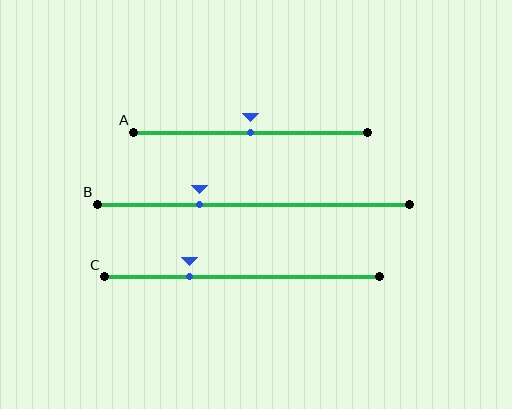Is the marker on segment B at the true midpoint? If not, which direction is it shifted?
No, the marker on segment B is shifted to the left by about 17% of the segment length.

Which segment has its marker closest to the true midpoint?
Segment A has its marker closest to the true midpoint.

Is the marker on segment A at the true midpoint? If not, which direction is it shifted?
Yes, the marker on segment A is at the true midpoint.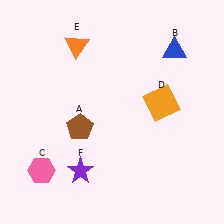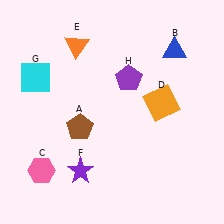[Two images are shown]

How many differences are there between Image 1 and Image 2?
There are 2 differences between the two images.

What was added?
A cyan square (G), a purple pentagon (H) were added in Image 2.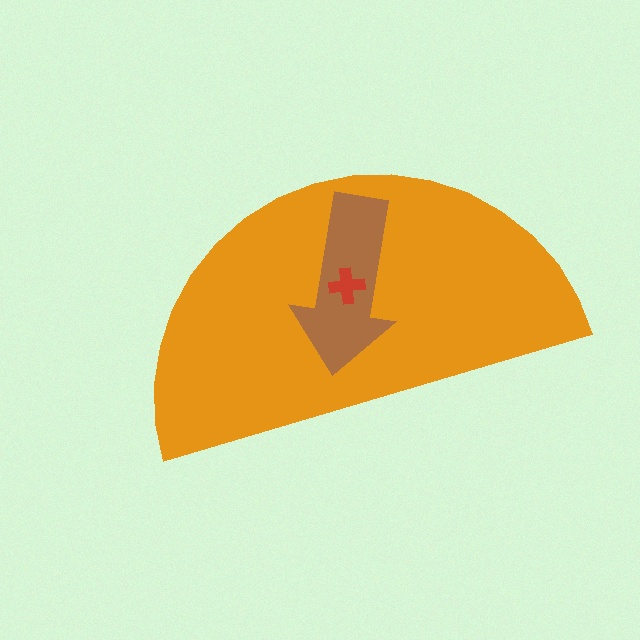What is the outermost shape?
The orange semicircle.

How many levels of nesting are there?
3.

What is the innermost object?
The red cross.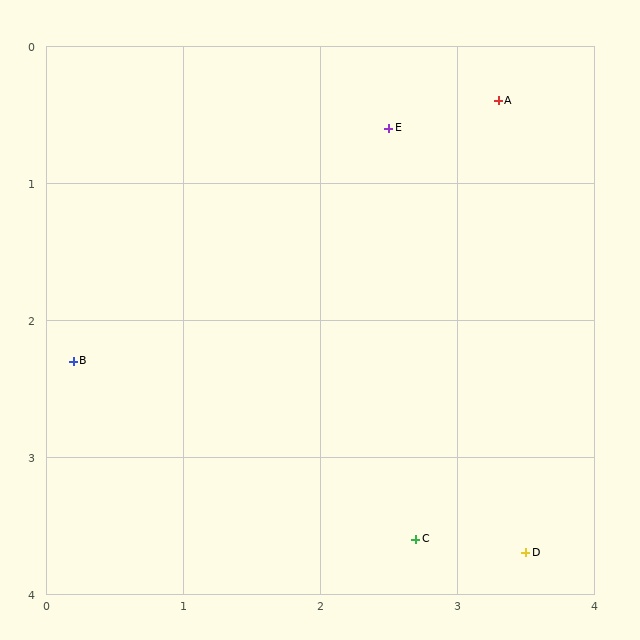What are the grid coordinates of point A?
Point A is at approximately (3.3, 0.4).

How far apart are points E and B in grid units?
Points E and B are about 2.9 grid units apart.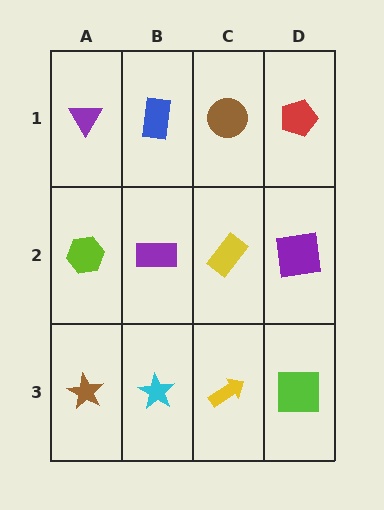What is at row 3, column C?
A yellow arrow.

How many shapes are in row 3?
4 shapes.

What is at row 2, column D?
A purple square.